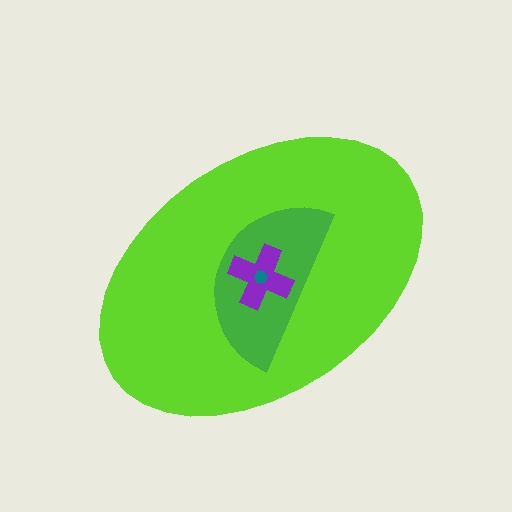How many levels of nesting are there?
4.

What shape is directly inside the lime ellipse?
The green semicircle.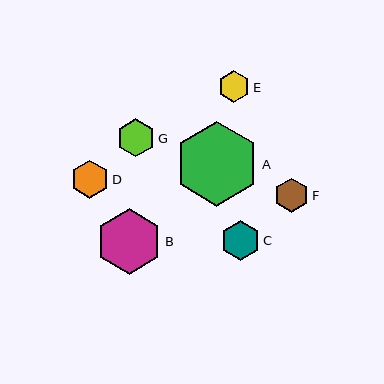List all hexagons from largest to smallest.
From largest to smallest: A, B, C, G, D, F, E.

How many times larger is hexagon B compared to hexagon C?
Hexagon B is approximately 1.6 times the size of hexagon C.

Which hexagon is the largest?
Hexagon A is the largest with a size of approximately 85 pixels.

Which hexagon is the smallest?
Hexagon E is the smallest with a size of approximately 32 pixels.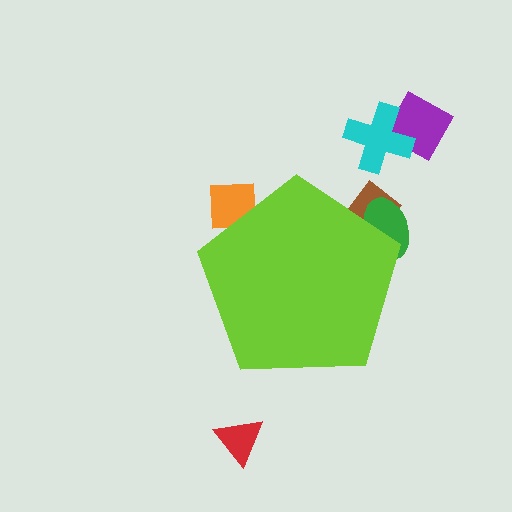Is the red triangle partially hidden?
No, the red triangle is fully visible.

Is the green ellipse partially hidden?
Yes, the green ellipse is partially hidden behind the lime pentagon.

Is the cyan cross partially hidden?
No, the cyan cross is fully visible.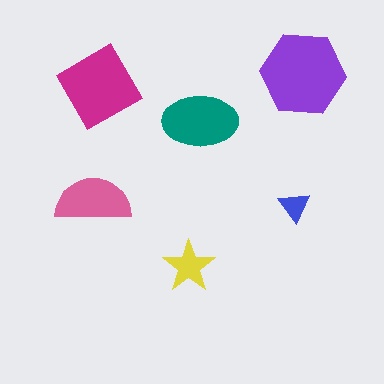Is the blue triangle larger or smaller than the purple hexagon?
Smaller.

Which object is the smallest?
The blue triangle.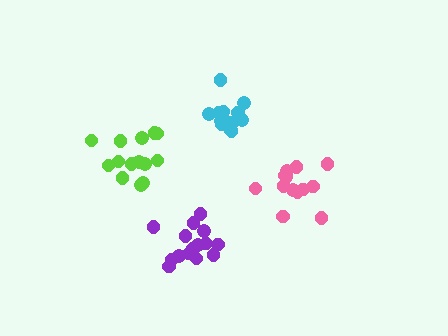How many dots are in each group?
Group 1: 15 dots, Group 2: 13 dots, Group 3: 15 dots, Group 4: 14 dots (57 total).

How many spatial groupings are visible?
There are 4 spatial groupings.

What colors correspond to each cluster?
The clusters are colored: cyan, pink, purple, lime.